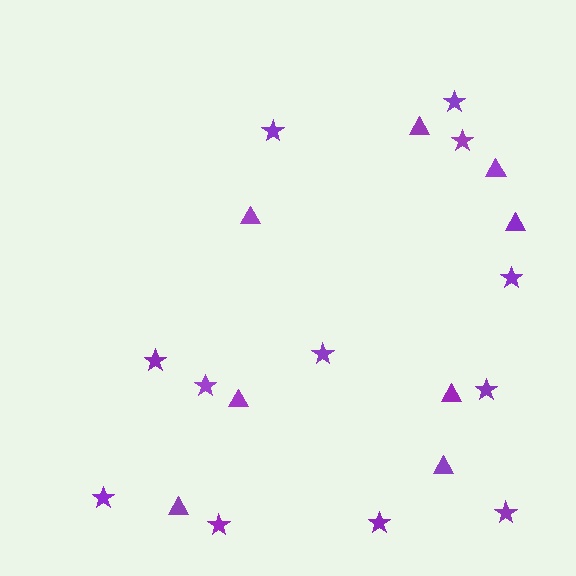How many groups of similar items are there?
There are 2 groups: one group of stars (12) and one group of triangles (8).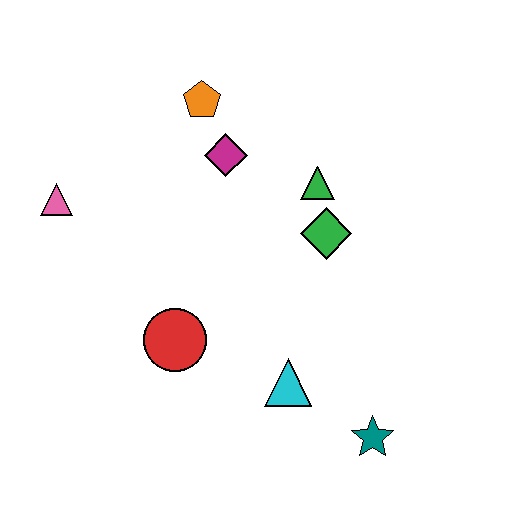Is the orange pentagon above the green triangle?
Yes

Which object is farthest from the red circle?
The orange pentagon is farthest from the red circle.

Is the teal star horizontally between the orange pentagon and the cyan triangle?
No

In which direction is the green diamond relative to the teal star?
The green diamond is above the teal star.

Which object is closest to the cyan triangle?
The teal star is closest to the cyan triangle.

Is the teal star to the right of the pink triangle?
Yes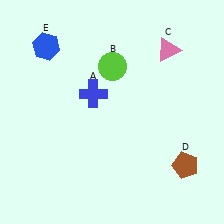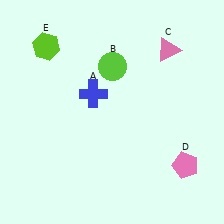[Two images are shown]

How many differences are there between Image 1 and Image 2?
There are 2 differences between the two images.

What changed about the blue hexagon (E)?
In Image 1, E is blue. In Image 2, it changed to lime.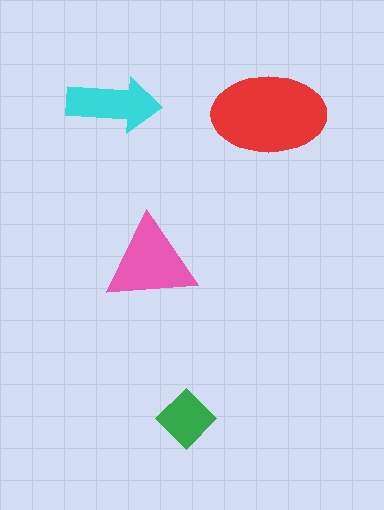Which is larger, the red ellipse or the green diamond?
The red ellipse.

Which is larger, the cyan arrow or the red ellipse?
The red ellipse.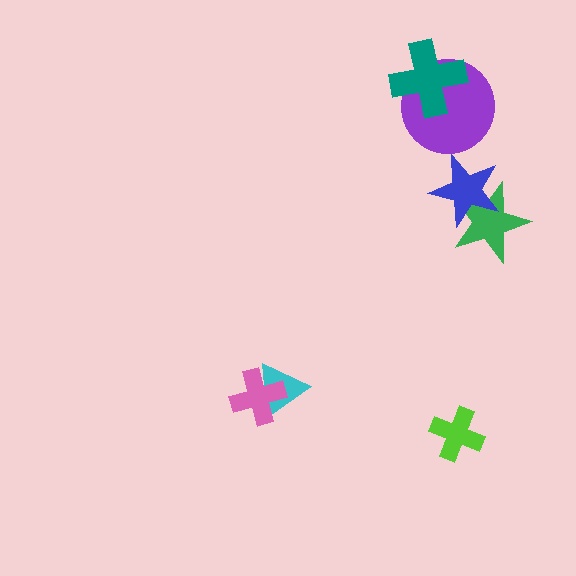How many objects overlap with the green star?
1 object overlaps with the green star.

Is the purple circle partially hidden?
Yes, it is partially covered by another shape.